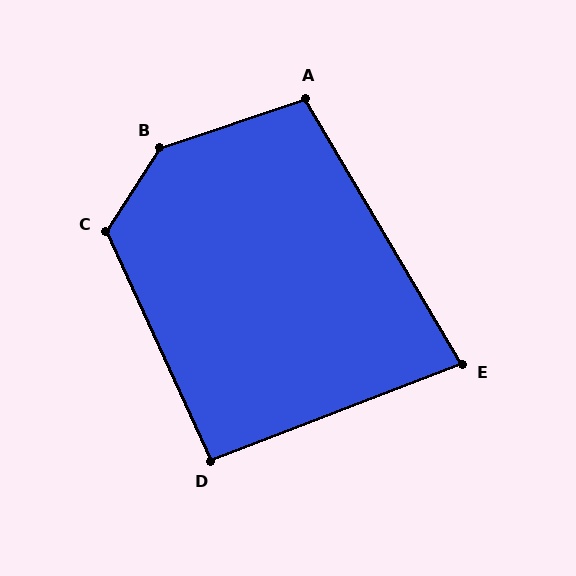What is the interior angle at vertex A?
Approximately 102 degrees (obtuse).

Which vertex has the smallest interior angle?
E, at approximately 81 degrees.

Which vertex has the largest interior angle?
B, at approximately 141 degrees.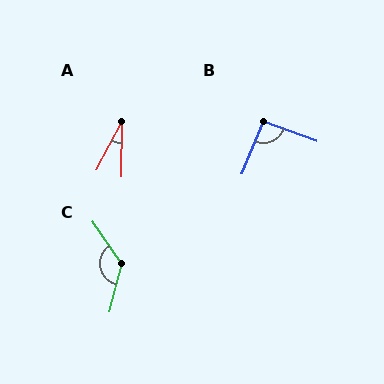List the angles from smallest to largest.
A (28°), B (93°), C (131°).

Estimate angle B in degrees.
Approximately 93 degrees.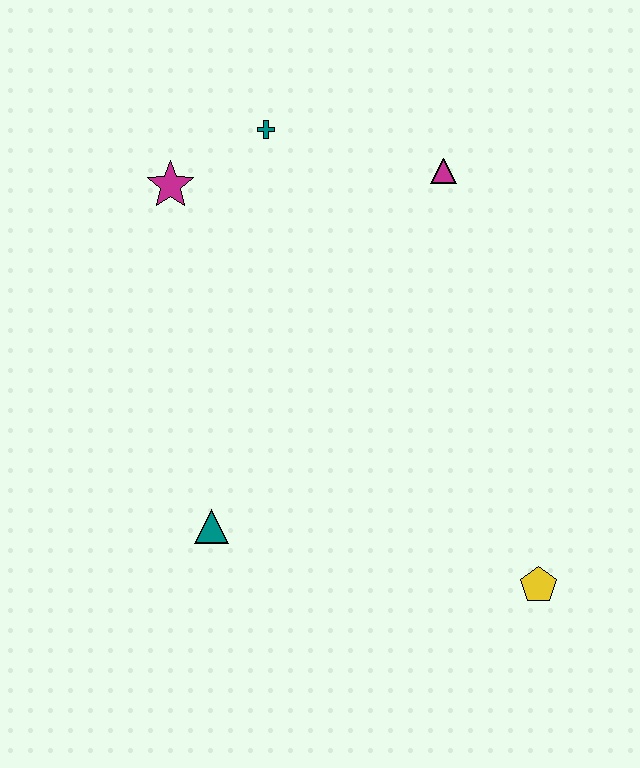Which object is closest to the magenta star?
The teal cross is closest to the magenta star.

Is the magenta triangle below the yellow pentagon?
No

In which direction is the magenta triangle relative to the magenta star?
The magenta triangle is to the right of the magenta star.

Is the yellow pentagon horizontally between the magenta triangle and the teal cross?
No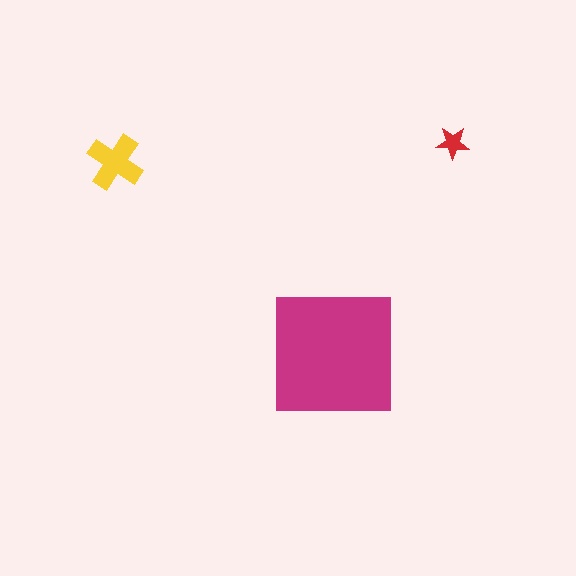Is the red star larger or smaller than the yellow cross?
Smaller.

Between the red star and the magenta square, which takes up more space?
The magenta square.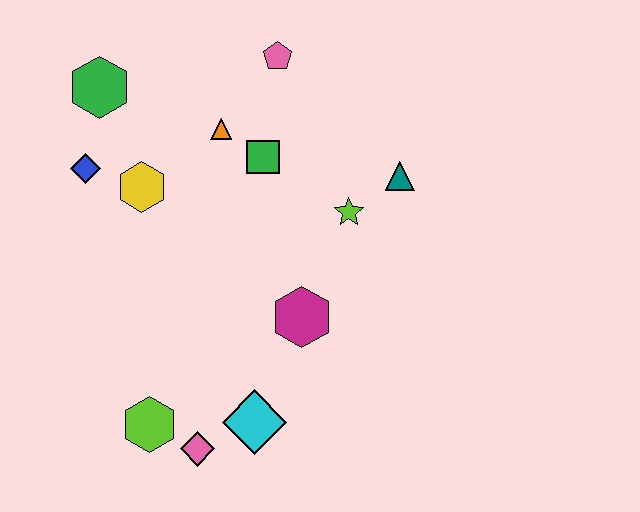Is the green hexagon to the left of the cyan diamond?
Yes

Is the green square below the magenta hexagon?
No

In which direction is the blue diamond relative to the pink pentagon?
The blue diamond is to the left of the pink pentagon.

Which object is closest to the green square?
The orange triangle is closest to the green square.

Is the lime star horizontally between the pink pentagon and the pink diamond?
No